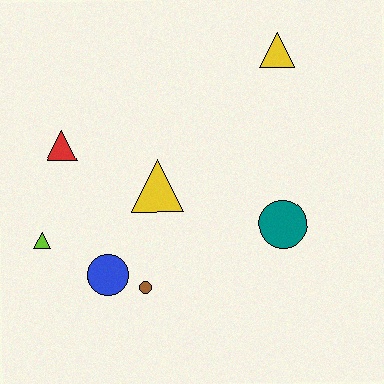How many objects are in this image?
There are 7 objects.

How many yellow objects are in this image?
There are 2 yellow objects.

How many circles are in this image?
There are 3 circles.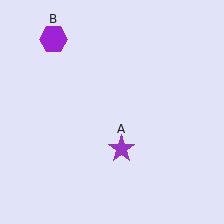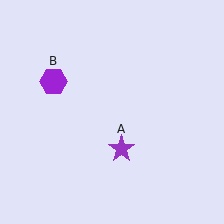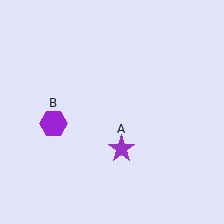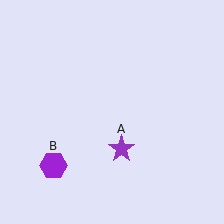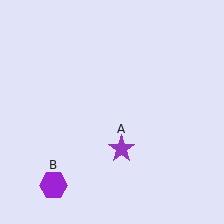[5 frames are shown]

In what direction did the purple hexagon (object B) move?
The purple hexagon (object B) moved down.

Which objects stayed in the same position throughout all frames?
Purple star (object A) remained stationary.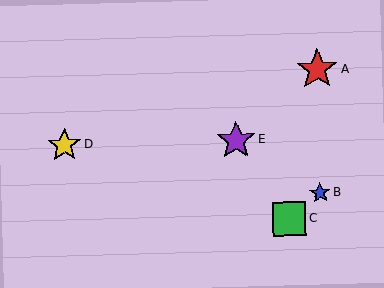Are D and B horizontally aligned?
No, D is at y≈145 and B is at y≈193.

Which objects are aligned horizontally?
Objects D, E are aligned horizontally.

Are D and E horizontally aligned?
Yes, both are at y≈145.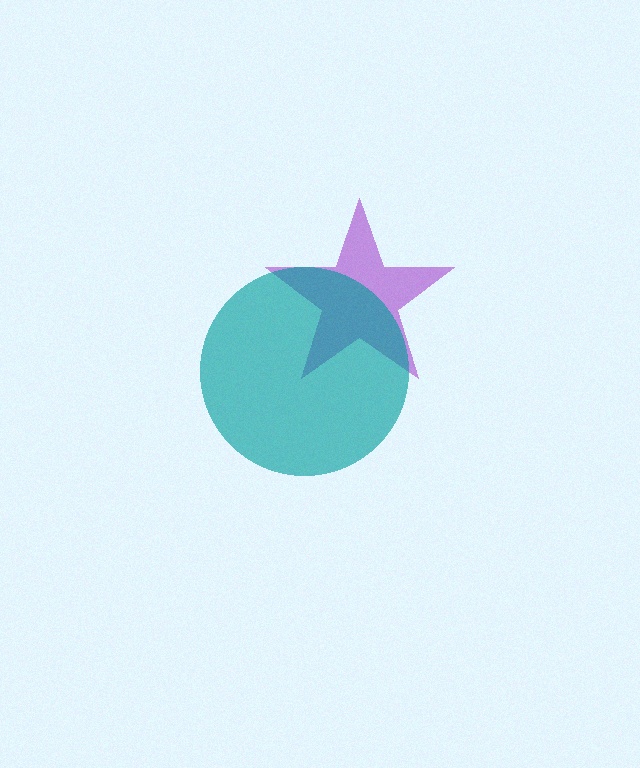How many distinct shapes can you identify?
There are 2 distinct shapes: a purple star, a teal circle.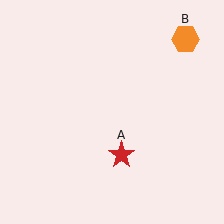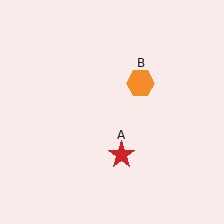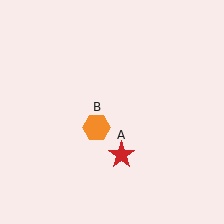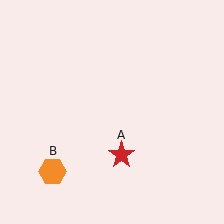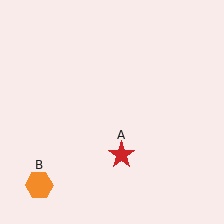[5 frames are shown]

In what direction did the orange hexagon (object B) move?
The orange hexagon (object B) moved down and to the left.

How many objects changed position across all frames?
1 object changed position: orange hexagon (object B).